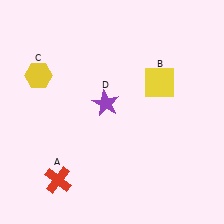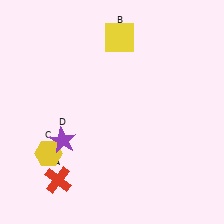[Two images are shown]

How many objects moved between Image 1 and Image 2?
3 objects moved between the two images.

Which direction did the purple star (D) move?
The purple star (D) moved left.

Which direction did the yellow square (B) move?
The yellow square (B) moved up.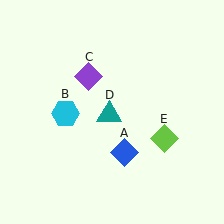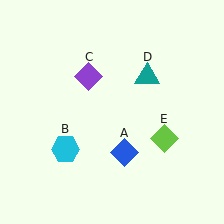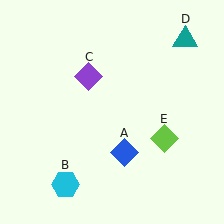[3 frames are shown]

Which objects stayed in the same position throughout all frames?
Blue diamond (object A) and purple diamond (object C) and lime diamond (object E) remained stationary.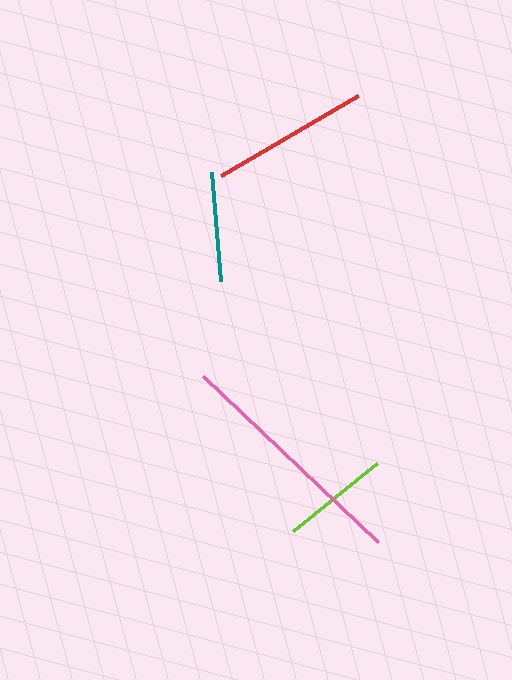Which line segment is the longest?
The pink line is the longest at approximately 242 pixels.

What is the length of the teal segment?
The teal segment is approximately 109 pixels long.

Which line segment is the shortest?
The lime line is the shortest at approximately 108 pixels.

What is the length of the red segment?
The red segment is approximately 158 pixels long.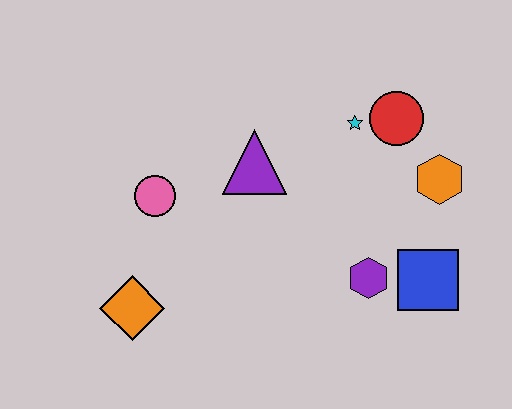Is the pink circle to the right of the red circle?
No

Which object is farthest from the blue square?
The orange diamond is farthest from the blue square.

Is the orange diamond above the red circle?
No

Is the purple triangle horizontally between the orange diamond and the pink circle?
No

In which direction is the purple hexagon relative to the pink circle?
The purple hexagon is to the right of the pink circle.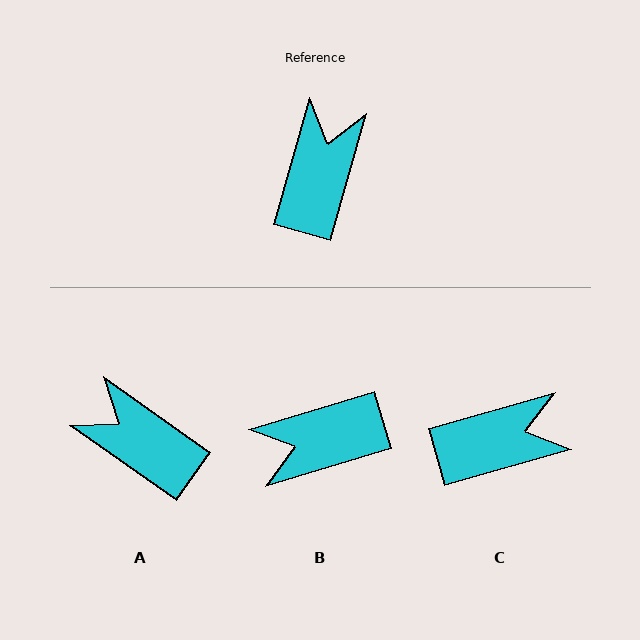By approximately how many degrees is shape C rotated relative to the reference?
Approximately 59 degrees clockwise.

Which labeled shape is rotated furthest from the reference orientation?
B, about 122 degrees away.